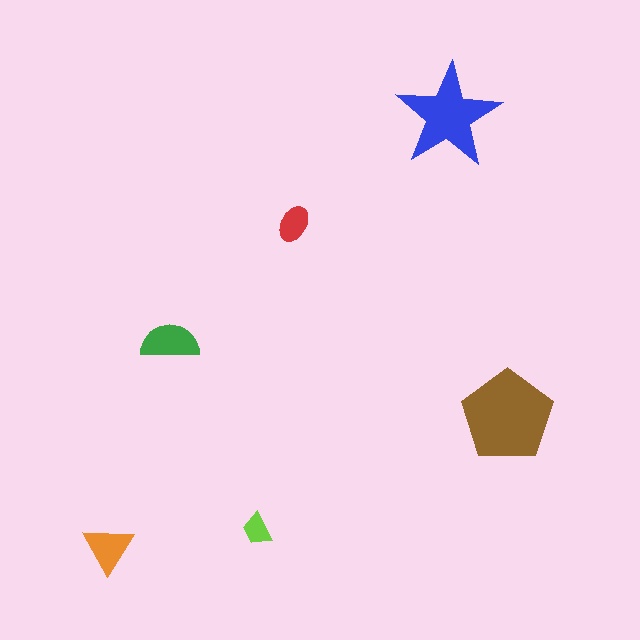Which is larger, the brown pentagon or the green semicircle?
The brown pentagon.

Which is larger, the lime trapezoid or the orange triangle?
The orange triangle.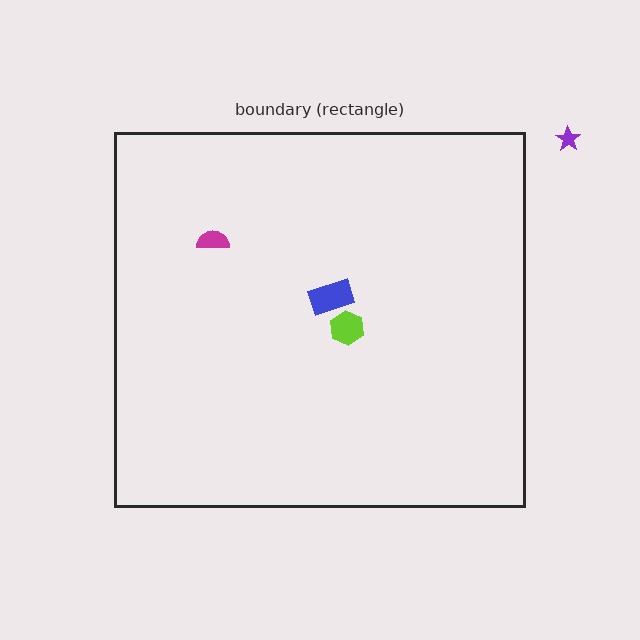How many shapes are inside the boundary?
3 inside, 1 outside.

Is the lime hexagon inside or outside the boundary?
Inside.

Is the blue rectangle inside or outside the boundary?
Inside.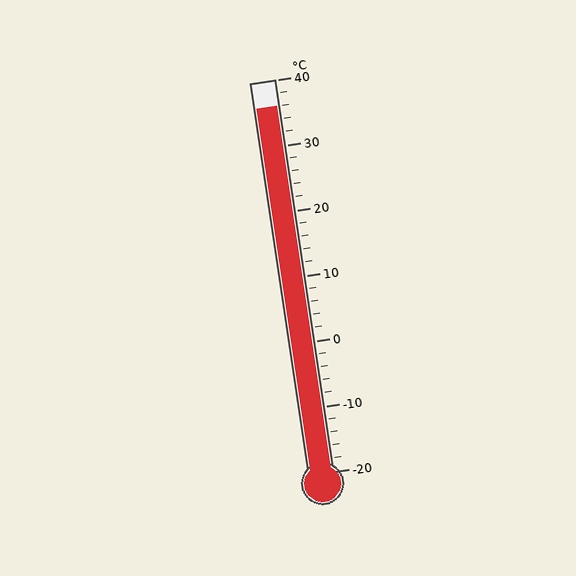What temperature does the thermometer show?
The thermometer shows approximately 36°C.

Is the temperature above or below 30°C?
The temperature is above 30°C.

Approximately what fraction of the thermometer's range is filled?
The thermometer is filled to approximately 95% of its range.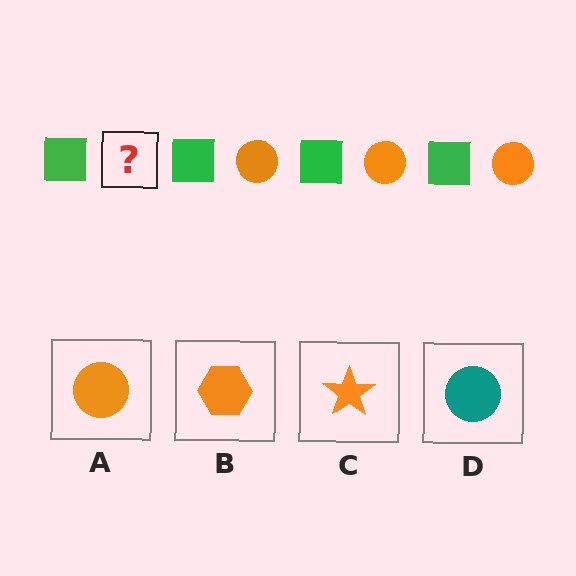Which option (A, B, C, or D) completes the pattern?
A.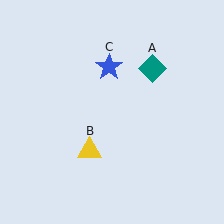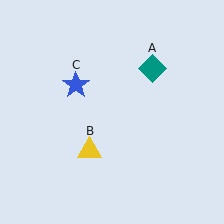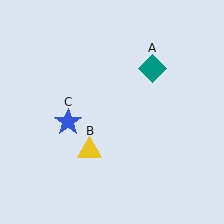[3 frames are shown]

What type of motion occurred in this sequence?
The blue star (object C) rotated counterclockwise around the center of the scene.